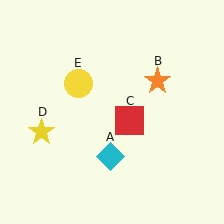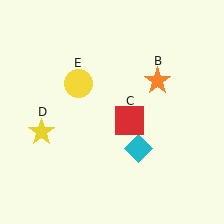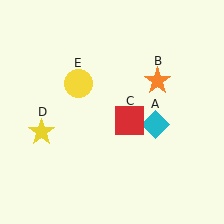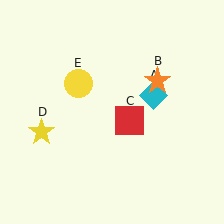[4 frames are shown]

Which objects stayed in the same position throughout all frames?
Orange star (object B) and red square (object C) and yellow star (object D) and yellow circle (object E) remained stationary.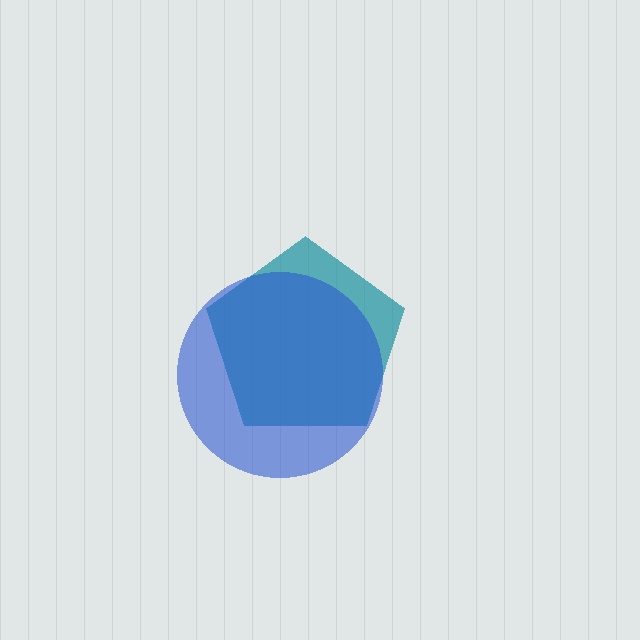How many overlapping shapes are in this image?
There are 2 overlapping shapes in the image.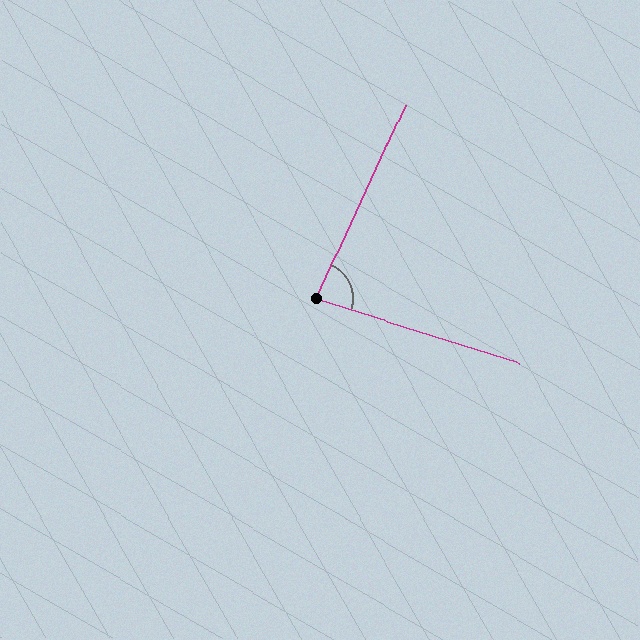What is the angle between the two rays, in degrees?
Approximately 83 degrees.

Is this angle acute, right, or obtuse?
It is acute.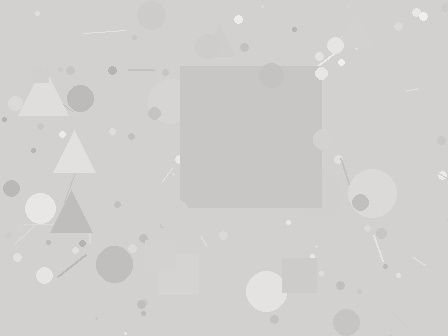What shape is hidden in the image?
A square is hidden in the image.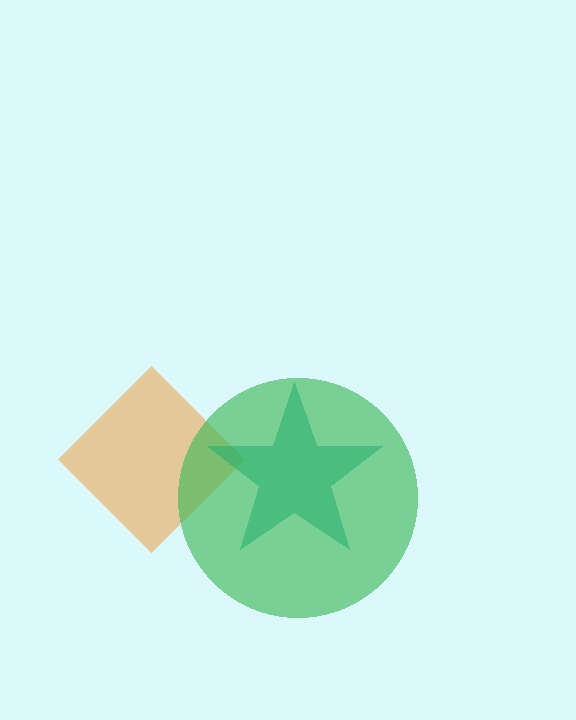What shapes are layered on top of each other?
The layered shapes are: an orange diamond, a teal star, a green circle.